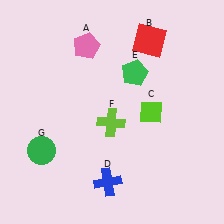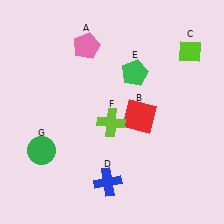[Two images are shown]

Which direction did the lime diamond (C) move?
The lime diamond (C) moved up.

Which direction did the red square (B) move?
The red square (B) moved down.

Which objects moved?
The objects that moved are: the red square (B), the lime diamond (C).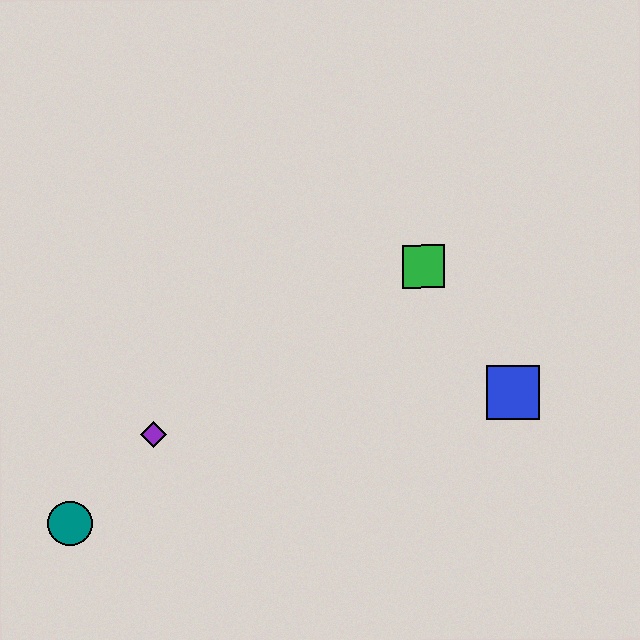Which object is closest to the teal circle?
The purple diamond is closest to the teal circle.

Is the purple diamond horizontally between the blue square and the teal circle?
Yes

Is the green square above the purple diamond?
Yes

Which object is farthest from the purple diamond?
The blue square is farthest from the purple diamond.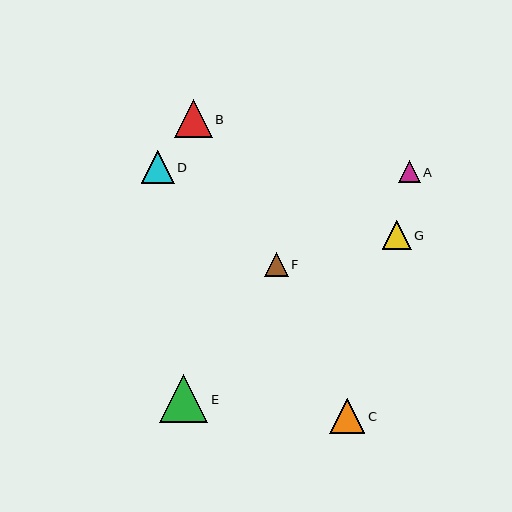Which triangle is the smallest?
Triangle A is the smallest with a size of approximately 22 pixels.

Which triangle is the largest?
Triangle E is the largest with a size of approximately 48 pixels.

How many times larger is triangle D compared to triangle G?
Triangle D is approximately 1.1 times the size of triangle G.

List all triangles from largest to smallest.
From largest to smallest: E, B, C, D, G, F, A.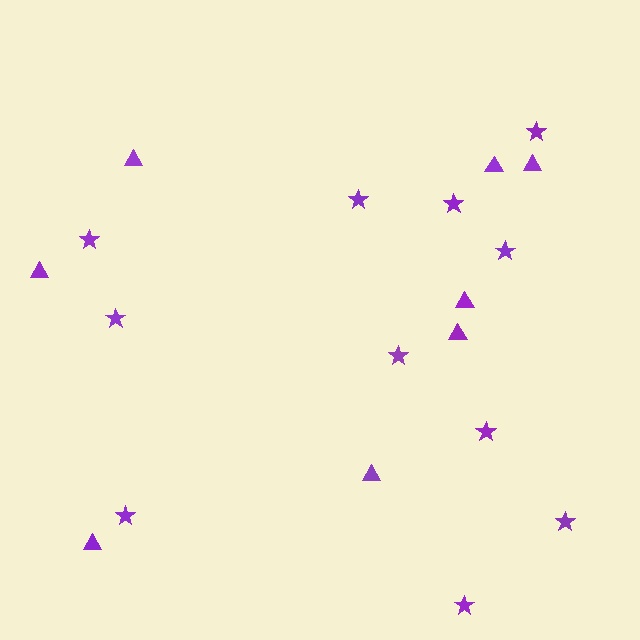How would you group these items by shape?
There are 2 groups: one group of stars (11) and one group of triangles (8).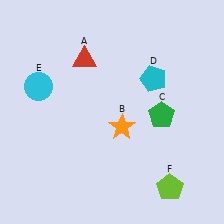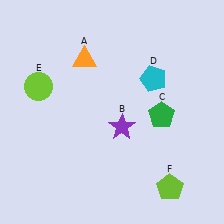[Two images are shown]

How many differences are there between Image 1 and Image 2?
There are 3 differences between the two images.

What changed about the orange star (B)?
In Image 1, B is orange. In Image 2, it changed to purple.